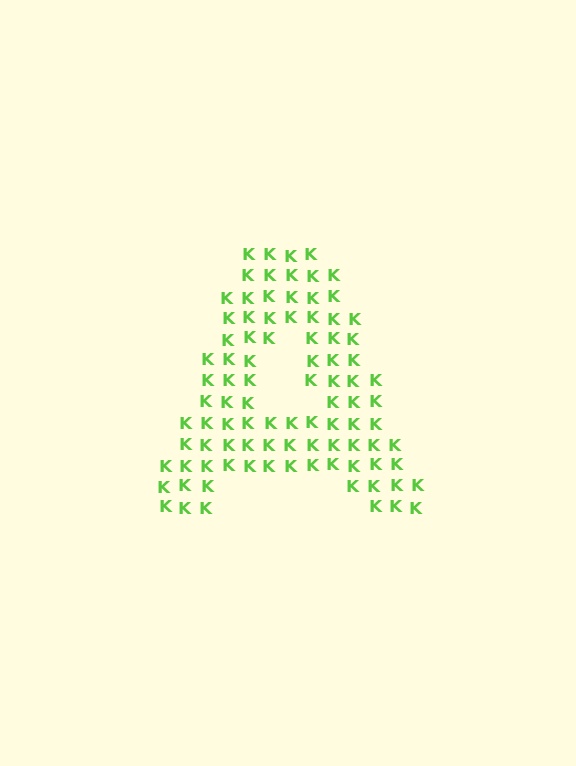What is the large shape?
The large shape is the letter A.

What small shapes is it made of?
It is made of small letter K's.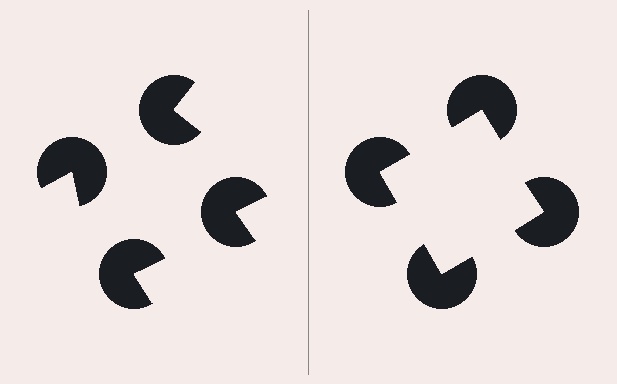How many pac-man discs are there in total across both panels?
8 — 4 on each side.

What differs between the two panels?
The pac-man discs are positioned identically on both sides; only the wedge orientations differ. On the right they align to a square; on the left they are misaligned.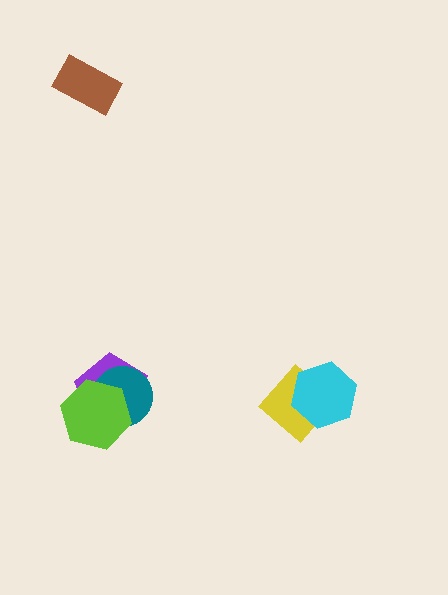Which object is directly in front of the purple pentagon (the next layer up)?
The teal circle is directly in front of the purple pentagon.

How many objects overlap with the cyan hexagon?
1 object overlaps with the cyan hexagon.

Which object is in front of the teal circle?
The lime hexagon is in front of the teal circle.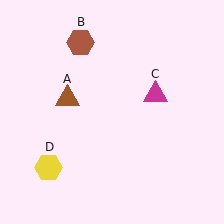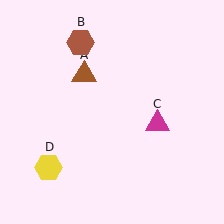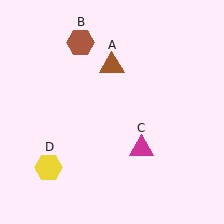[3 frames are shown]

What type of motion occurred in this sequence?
The brown triangle (object A), magenta triangle (object C) rotated clockwise around the center of the scene.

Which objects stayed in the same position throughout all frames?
Brown hexagon (object B) and yellow hexagon (object D) remained stationary.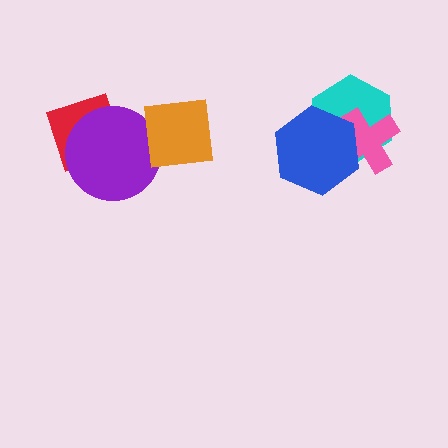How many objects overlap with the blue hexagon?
2 objects overlap with the blue hexagon.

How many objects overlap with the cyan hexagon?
2 objects overlap with the cyan hexagon.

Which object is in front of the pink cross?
The blue hexagon is in front of the pink cross.